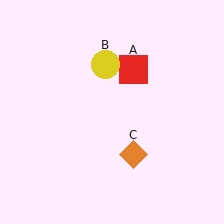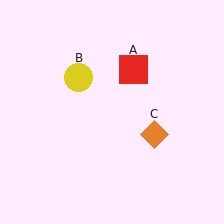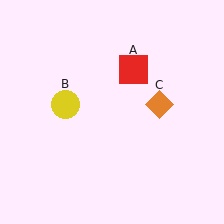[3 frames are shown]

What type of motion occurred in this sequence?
The yellow circle (object B), orange diamond (object C) rotated counterclockwise around the center of the scene.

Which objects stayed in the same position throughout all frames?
Red square (object A) remained stationary.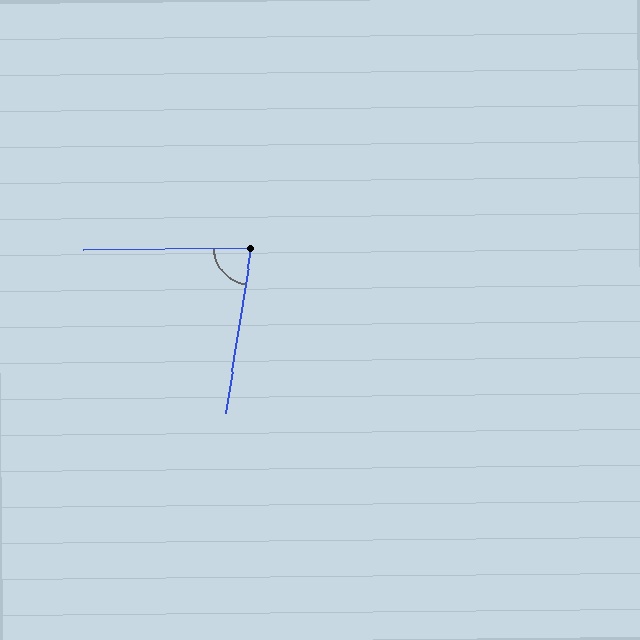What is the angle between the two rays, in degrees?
Approximately 81 degrees.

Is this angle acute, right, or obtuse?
It is acute.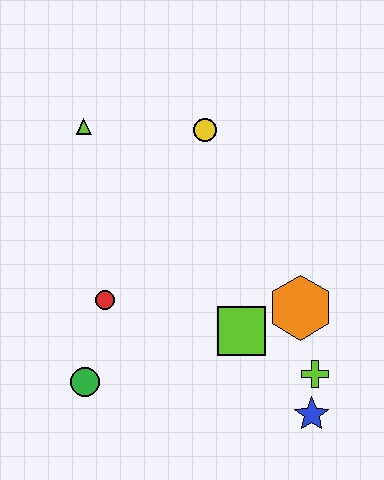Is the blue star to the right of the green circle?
Yes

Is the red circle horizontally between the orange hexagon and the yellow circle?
No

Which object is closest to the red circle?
The green circle is closest to the red circle.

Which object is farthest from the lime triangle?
The blue star is farthest from the lime triangle.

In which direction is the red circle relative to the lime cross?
The red circle is to the left of the lime cross.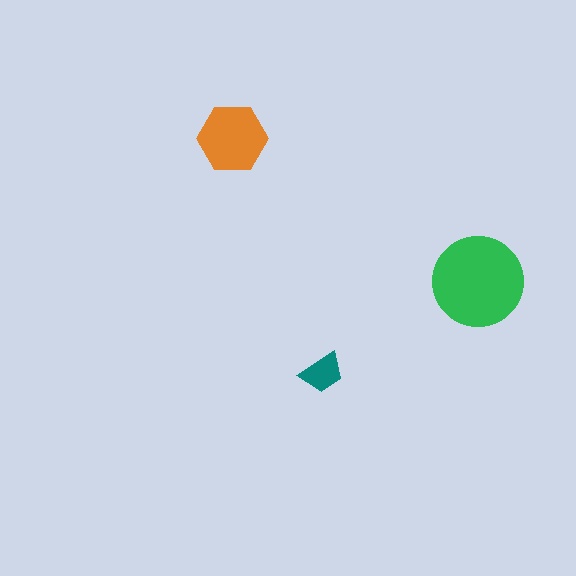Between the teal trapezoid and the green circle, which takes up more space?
The green circle.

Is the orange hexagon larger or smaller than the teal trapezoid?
Larger.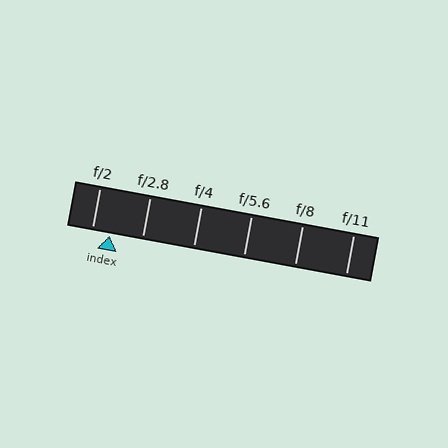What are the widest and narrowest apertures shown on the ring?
The widest aperture shown is f/2 and the narrowest is f/11.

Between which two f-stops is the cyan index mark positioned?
The index mark is between f/2 and f/2.8.